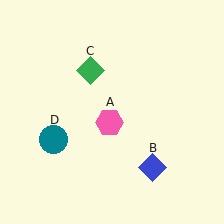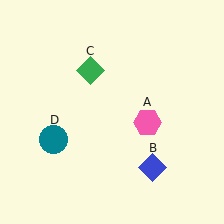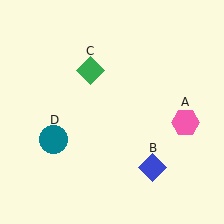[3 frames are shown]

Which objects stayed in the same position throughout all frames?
Blue diamond (object B) and green diamond (object C) and teal circle (object D) remained stationary.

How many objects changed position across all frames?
1 object changed position: pink hexagon (object A).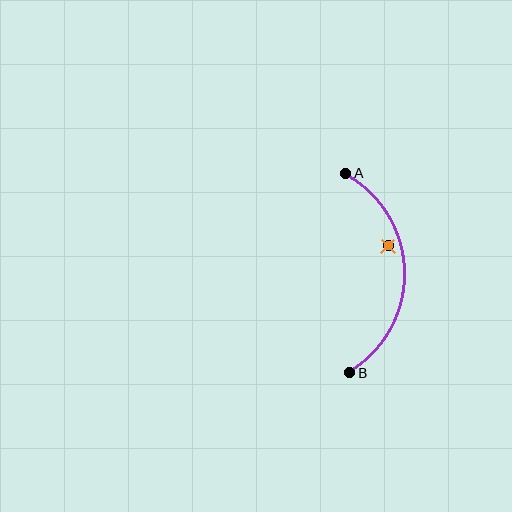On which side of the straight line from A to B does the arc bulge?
The arc bulges to the right of the straight line connecting A and B.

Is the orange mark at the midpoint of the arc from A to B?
No — the orange mark does not lie on the arc at all. It sits slightly inside the curve.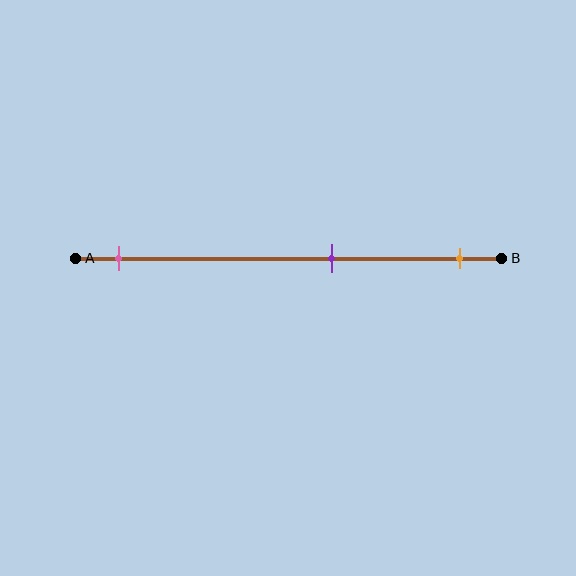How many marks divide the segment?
There are 3 marks dividing the segment.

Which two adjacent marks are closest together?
The purple and orange marks are the closest adjacent pair.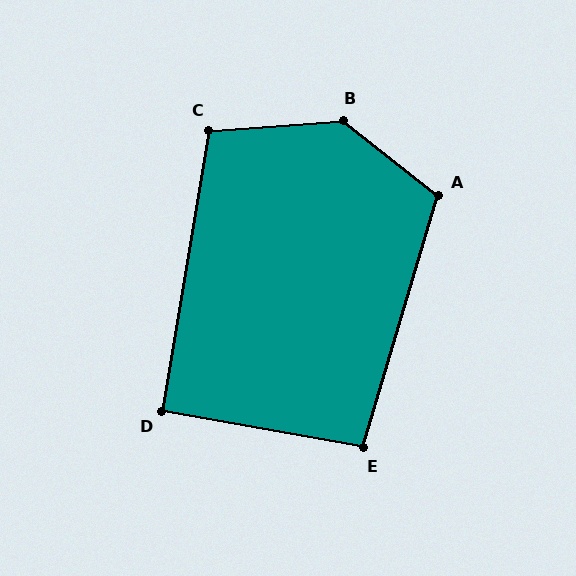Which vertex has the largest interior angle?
B, at approximately 137 degrees.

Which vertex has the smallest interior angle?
D, at approximately 91 degrees.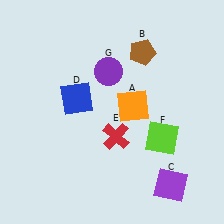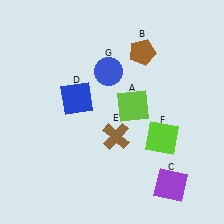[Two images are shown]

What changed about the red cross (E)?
In Image 1, E is red. In Image 2, it changed to brown.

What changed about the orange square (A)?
In Image 1, A is orange. In Image 2, it changed to lime.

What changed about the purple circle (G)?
In Image 1, G is purple. In Image 2, it changed to blue.